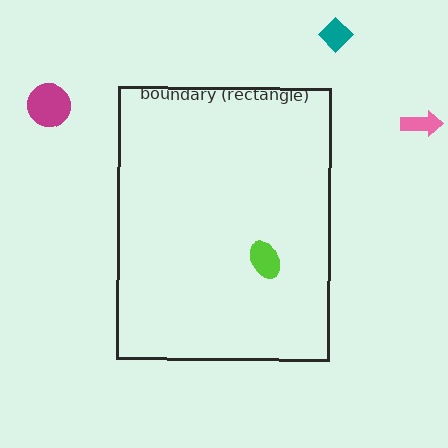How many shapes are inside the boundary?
1 inside, 3 outside.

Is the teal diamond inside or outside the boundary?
Outside.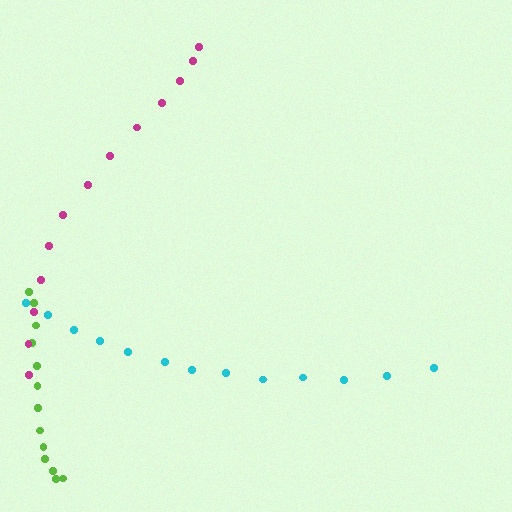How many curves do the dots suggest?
There are 3 distinct paths.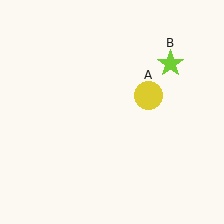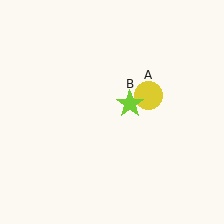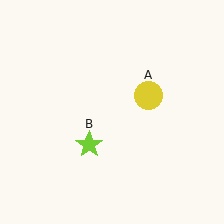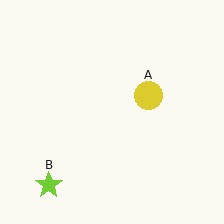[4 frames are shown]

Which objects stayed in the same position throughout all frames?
Yellow circle (object A) remained stationary.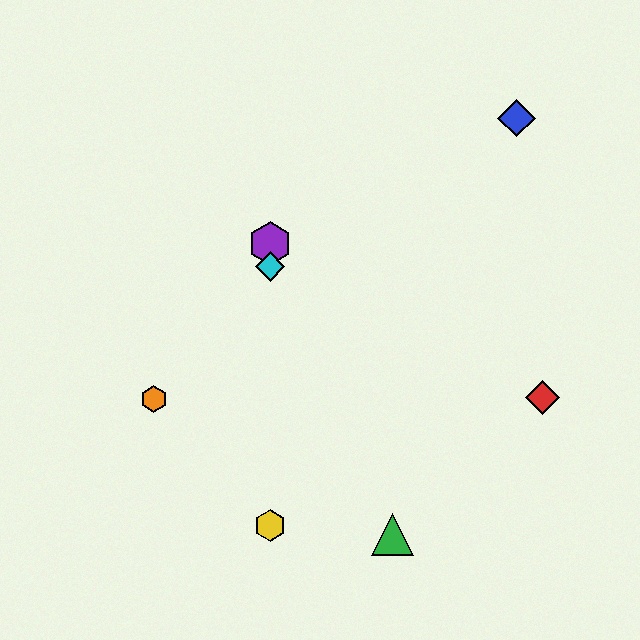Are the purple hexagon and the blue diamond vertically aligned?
No, the purple hexagon is at x≈270 and the blue diamond is at x≈517.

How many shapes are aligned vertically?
3 shapes (the yellow hexagon, the purple hexagon, the cyan diamond) are aligned vertically.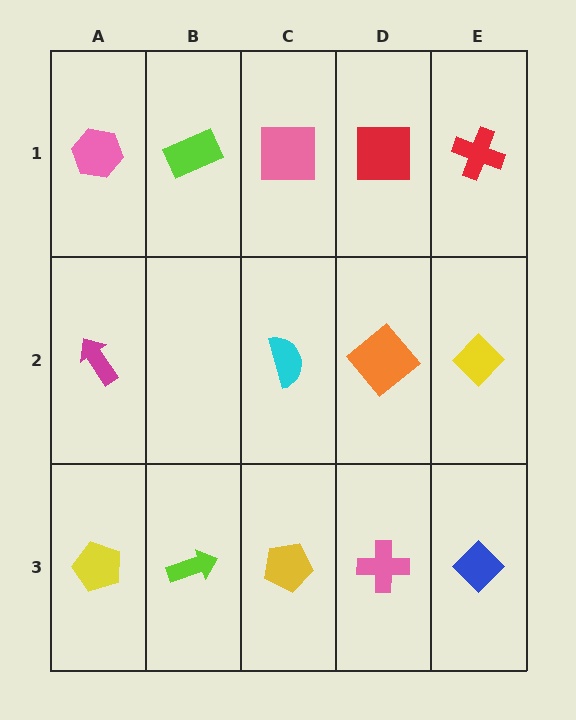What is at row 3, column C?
A yellow pentagon.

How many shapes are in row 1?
5 shapes.